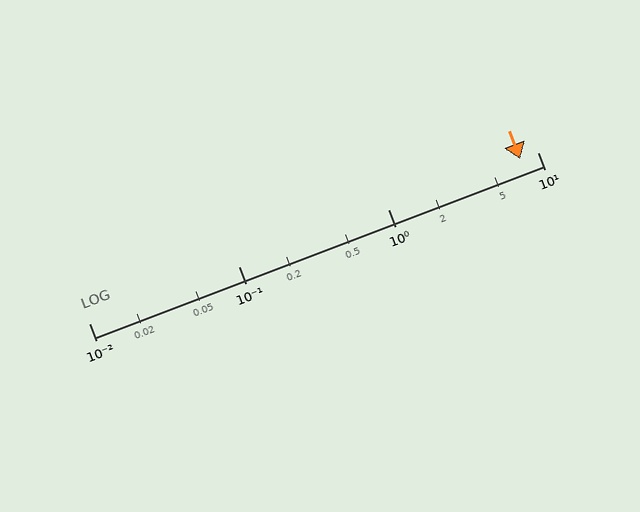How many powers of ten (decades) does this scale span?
The scale spans 3 decades, from 0.01 to 10.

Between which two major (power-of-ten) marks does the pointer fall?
The pointer is between 1 and 10.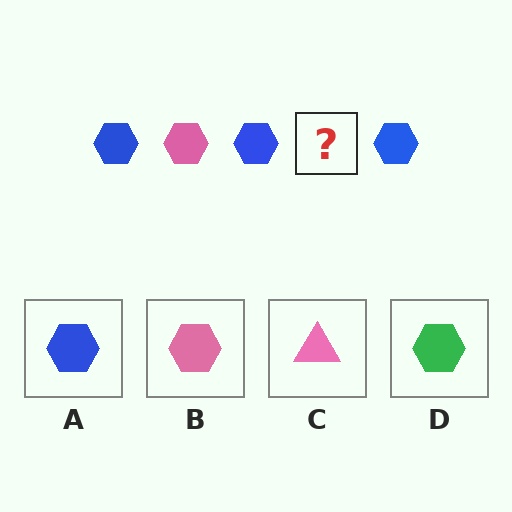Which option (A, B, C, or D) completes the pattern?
B.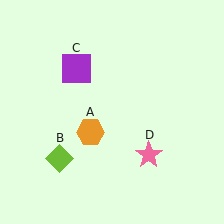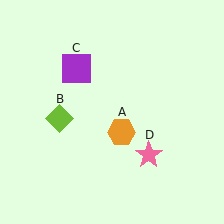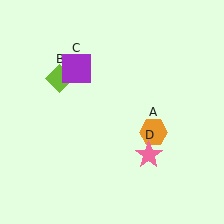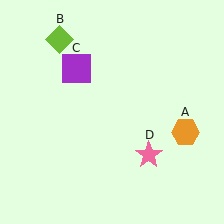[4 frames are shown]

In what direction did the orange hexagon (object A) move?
The orange hexagon (object A) moved right.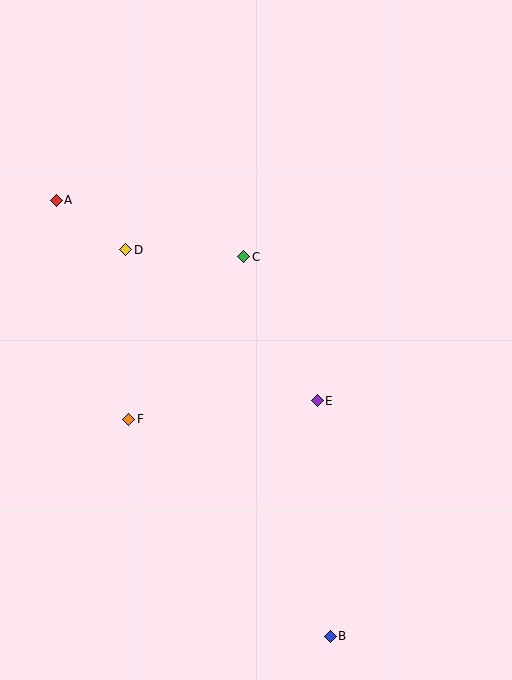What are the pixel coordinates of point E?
Point E is at (317, 401).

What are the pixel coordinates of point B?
Point B is at (330, 636).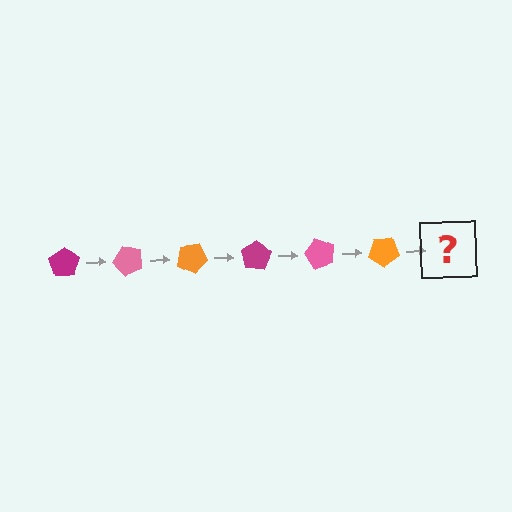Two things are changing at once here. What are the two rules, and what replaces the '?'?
The two rules are that it rotates 50 degrees each step and the color cycles through magenta, pink, and orange. The '?' should be a magenta pentagon, rotated 300 degrees from the start.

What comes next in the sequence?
The next element should be a magenta pentagon, rotated 300 degrees from the start.